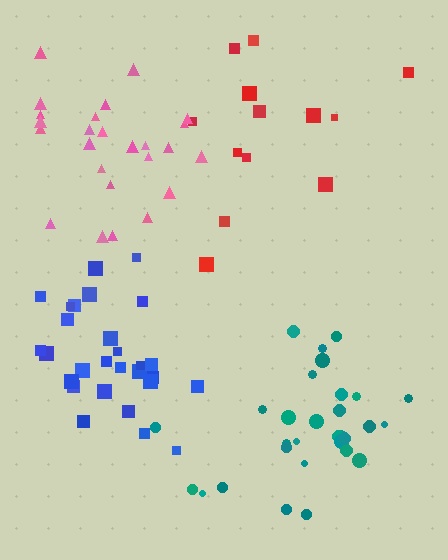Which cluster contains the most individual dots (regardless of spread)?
Teal (30).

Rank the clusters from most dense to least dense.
teal, blue, pink, red.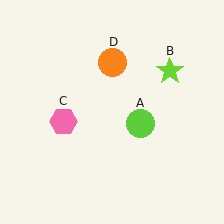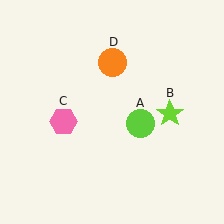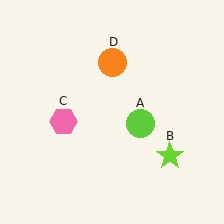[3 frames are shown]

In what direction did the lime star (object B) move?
The lime star (object B) moved down.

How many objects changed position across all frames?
1 object changed position: lime star (object B).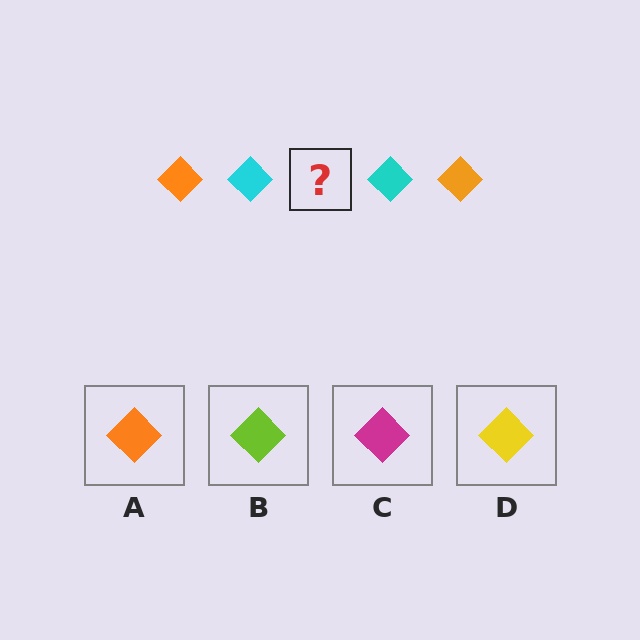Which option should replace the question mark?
Option A.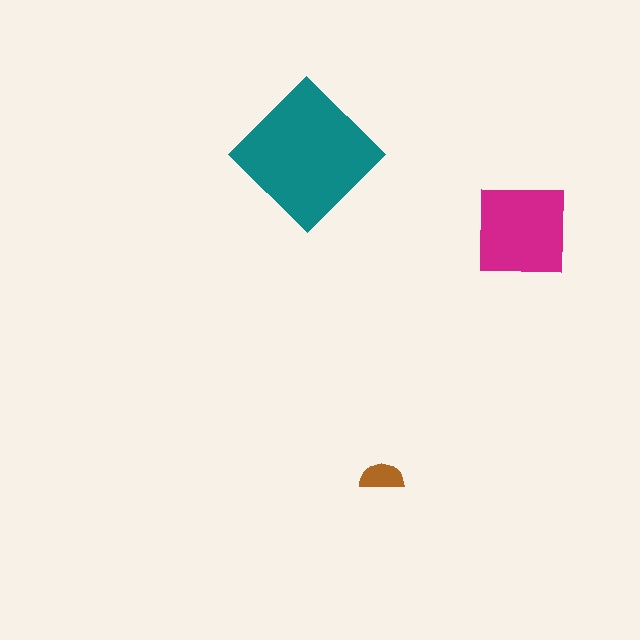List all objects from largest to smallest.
The teal diamond, the magenta square, the brown semicircle.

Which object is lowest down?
The brown semicircle is bottommost.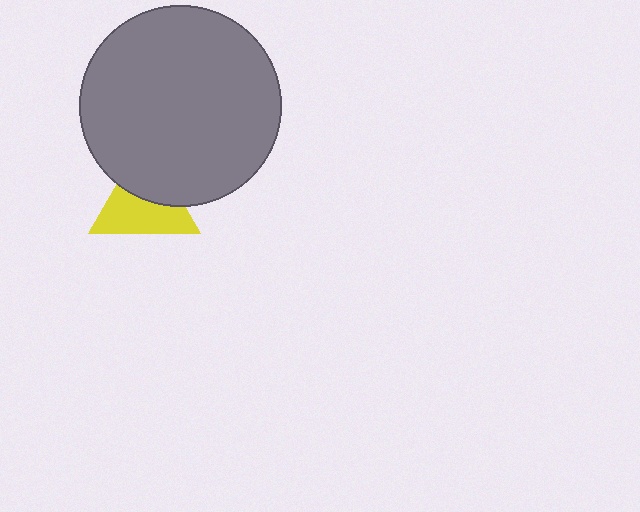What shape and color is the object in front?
The object in front is a gray circle.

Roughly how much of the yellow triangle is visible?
About half of it is visible (roughly 58%).